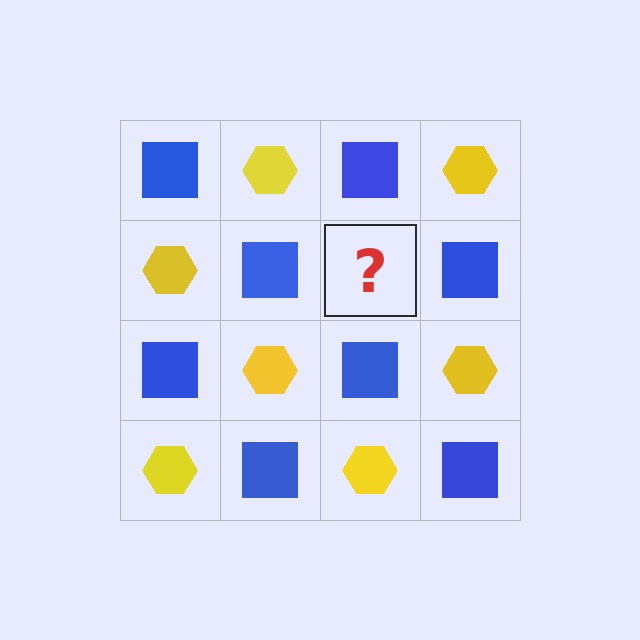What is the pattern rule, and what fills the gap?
The rule is that it alternates blue square and yellow hexagon in a checkerboard pattern. The gap should be filled with a yellow hexagon.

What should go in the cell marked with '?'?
The missing cell should contain a yellow hexagon.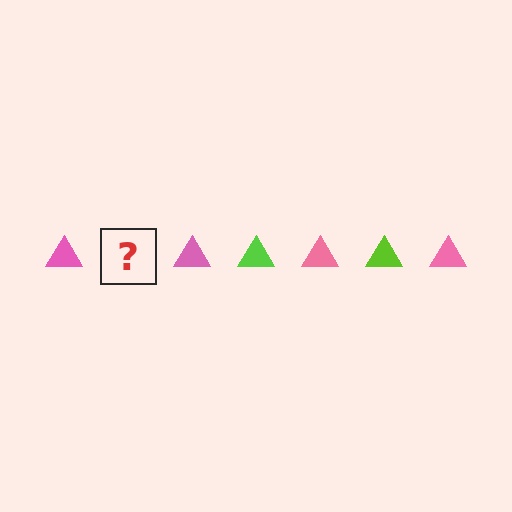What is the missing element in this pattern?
The missing element is a lime triangle.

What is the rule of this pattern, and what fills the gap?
The rule is that the pattern cycles through pink, lime triangles. The gap should be filled with a lime triangle.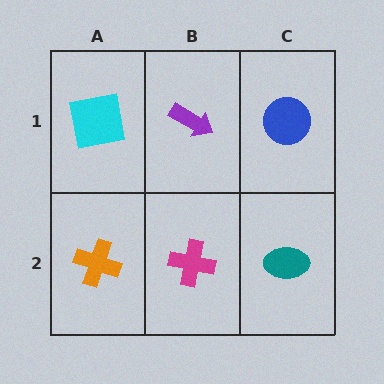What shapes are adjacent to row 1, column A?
An orange cross (row 2, column A), a purple arrow (row 1, column B).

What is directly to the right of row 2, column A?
A magenta cross.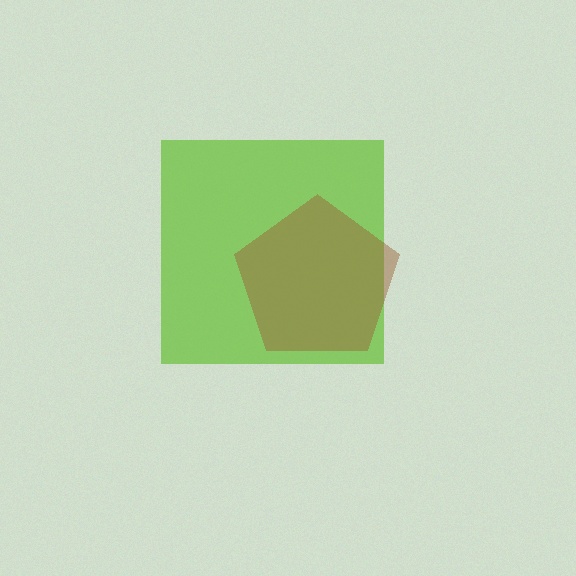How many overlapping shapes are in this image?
There are 2 overlapping shapes in the image.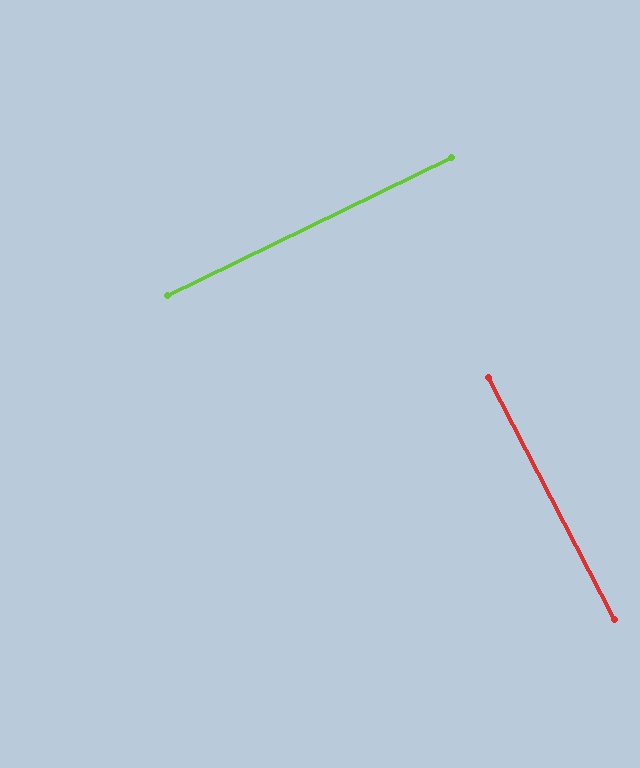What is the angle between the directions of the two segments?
Approximately 88 degrees.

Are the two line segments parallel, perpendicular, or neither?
Perpendicular — they meet at approximately 88°.